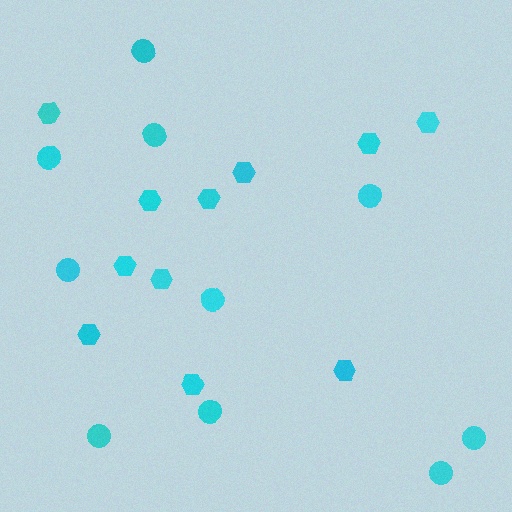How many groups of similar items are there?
There are 2 groups: one group of circles (10) and one group of hexagons (11).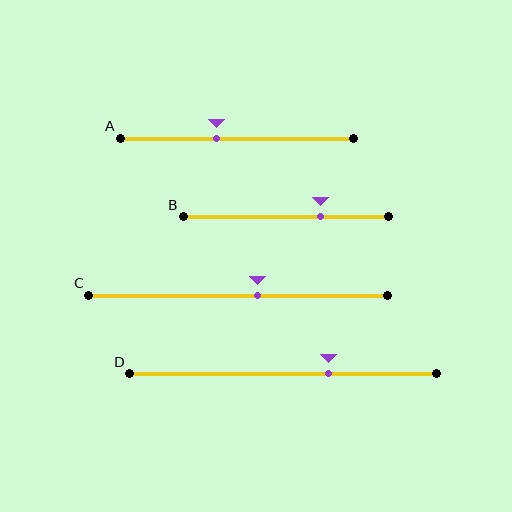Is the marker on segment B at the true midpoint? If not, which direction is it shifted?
No, the marker on segment B is shifted to the right by about 17% of the segment length.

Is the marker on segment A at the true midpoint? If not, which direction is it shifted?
No, the marker on segment A is shifted to the left by about 9% of the segment length.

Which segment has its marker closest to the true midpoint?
Segment C has its marker closest to the true midpoint.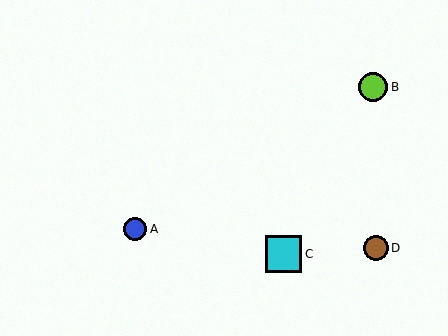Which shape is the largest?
The cyan square (labeled C) is the largest.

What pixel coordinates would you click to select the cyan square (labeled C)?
Click at (283, 254) to select the cyan square C.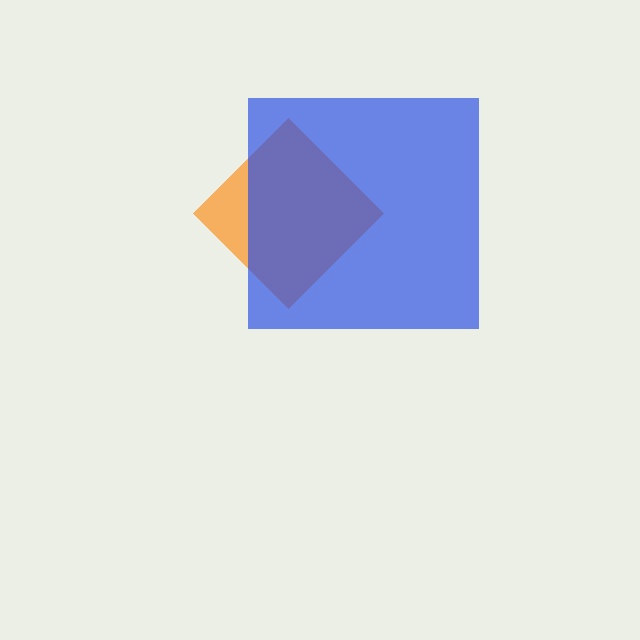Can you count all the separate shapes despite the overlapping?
Yes, there are 2 separate shapes.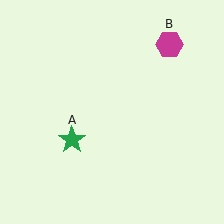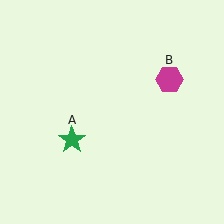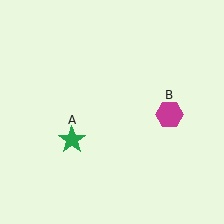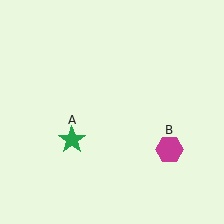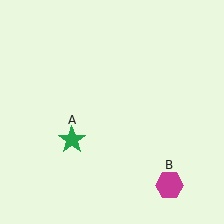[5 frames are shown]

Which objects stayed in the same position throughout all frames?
Green star (object A) remained stationary.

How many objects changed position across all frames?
1 object changed position: magenta hexagon (object B).